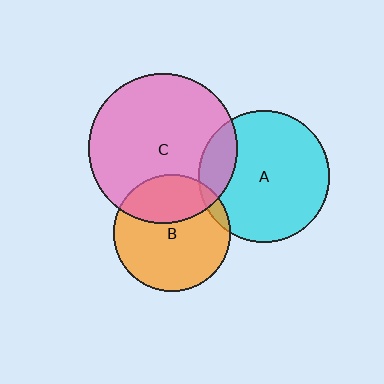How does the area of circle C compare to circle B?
Approximately 1.6 times.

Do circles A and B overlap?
Yes.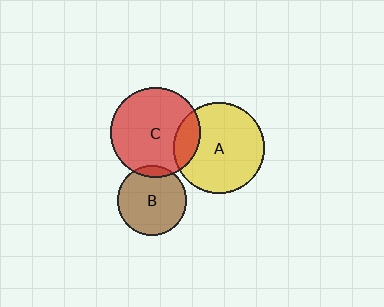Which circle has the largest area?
Circle A (yellow).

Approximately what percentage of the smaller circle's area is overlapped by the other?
Approximately 15%.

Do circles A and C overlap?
Yes.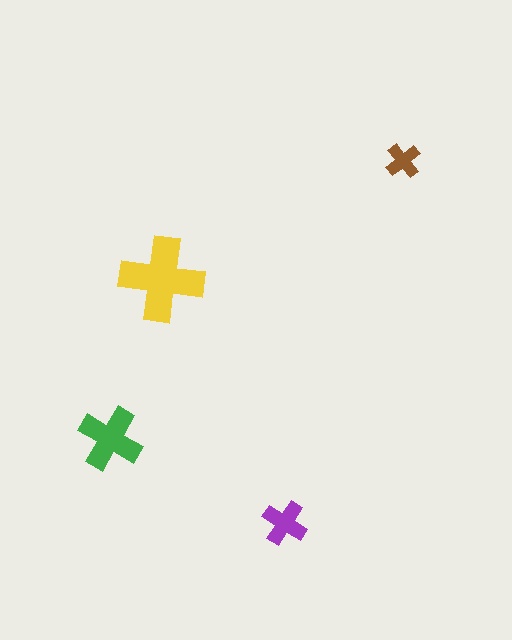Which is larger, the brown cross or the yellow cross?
The yellow one.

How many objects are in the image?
There are 4 objects in the image.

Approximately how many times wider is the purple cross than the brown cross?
About 1.5 times wider.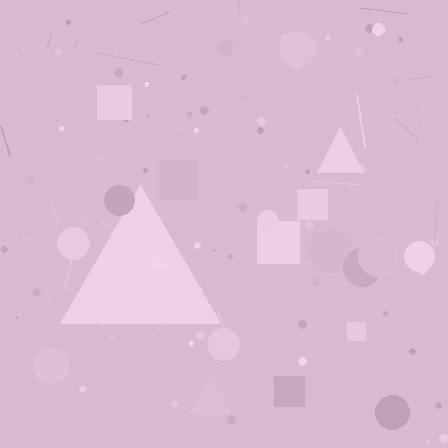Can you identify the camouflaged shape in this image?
The camouflaged shape is a triangle.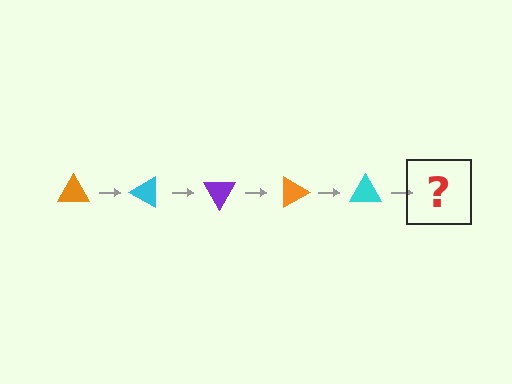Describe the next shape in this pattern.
It should be a purple triangle, rotated 150 degrees from the start.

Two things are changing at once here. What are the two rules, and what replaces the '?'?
The two rules are that it rotates 30 degrees each step and the color cycles through orange, cyan, and purple. The '?' should be a purple triangle, rotated 150 degrees from the start.